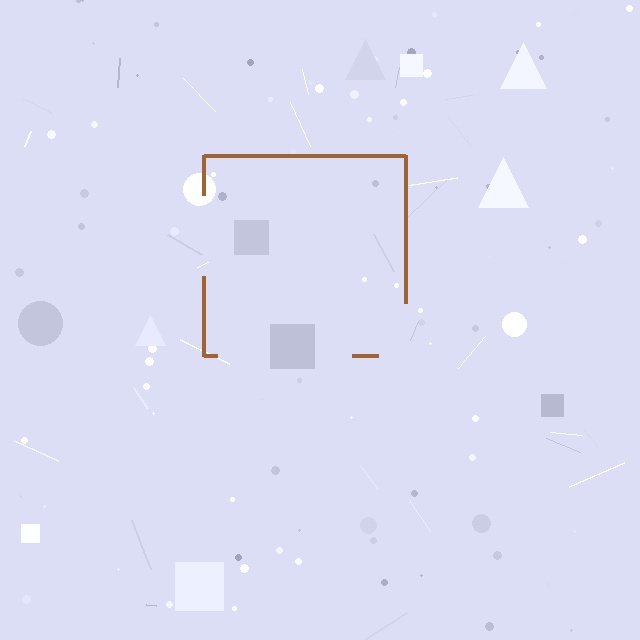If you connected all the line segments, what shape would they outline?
They would outline a square.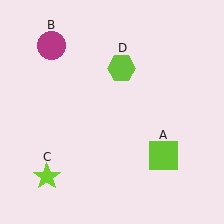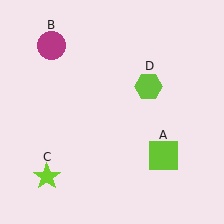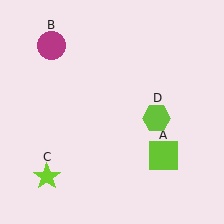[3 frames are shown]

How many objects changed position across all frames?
1 object changed position: lime hexagon (object D).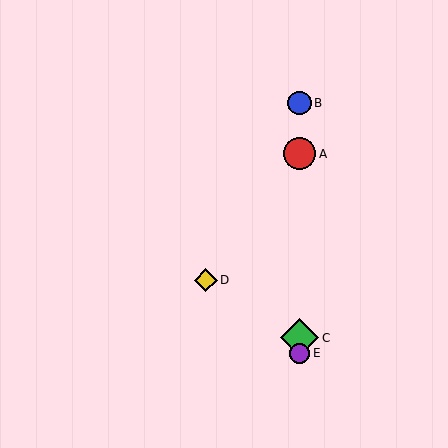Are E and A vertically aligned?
Yes, both are at x≈299.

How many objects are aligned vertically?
4 objects (A, B, C, E) are aligned vertically.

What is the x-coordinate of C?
Object C is at x≈299.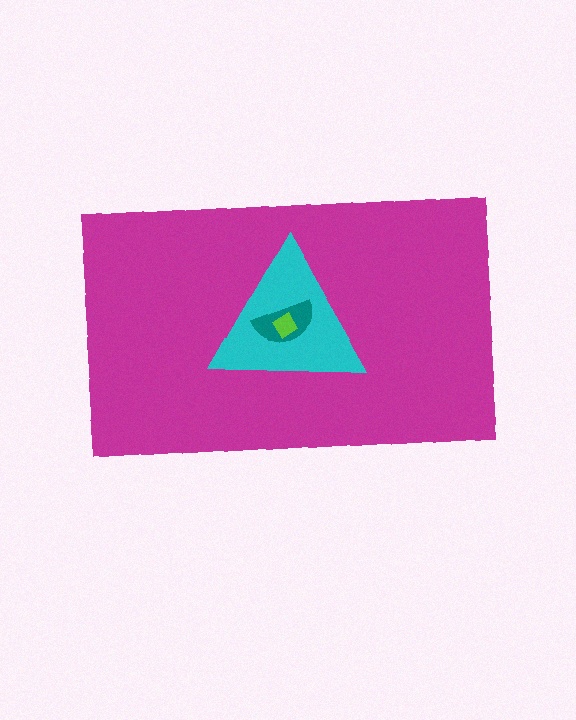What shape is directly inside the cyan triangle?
The teal semicircle.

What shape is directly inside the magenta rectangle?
The cyan triangle.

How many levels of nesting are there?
4.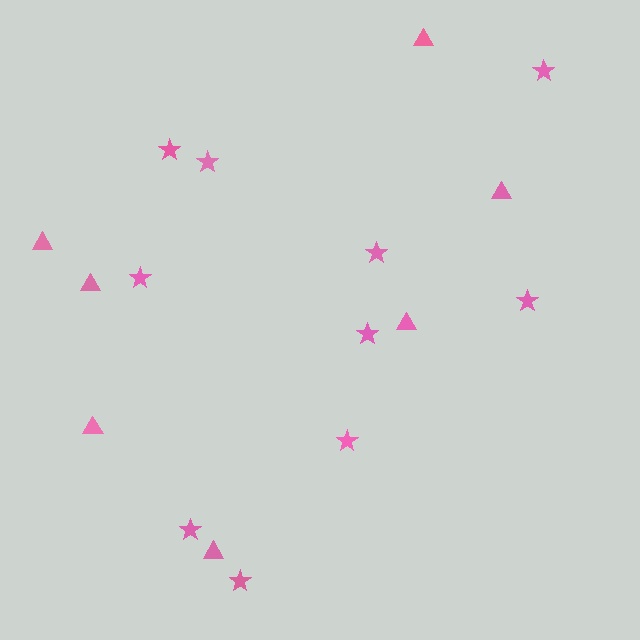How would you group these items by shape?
There are 2 groups: one group of stars (10) and one group of triangles (7).